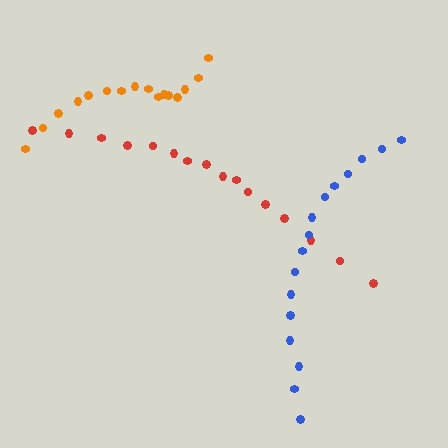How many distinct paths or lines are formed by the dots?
There are 3 distinct paths.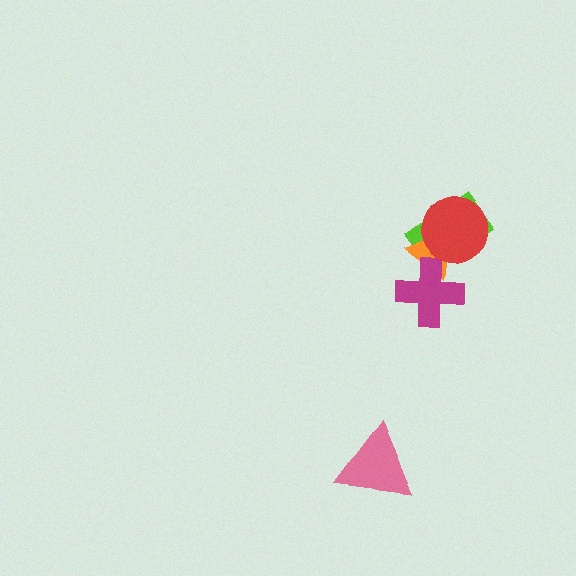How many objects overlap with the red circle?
2 objects overlap with the red circle.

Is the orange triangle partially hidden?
Yes, it is partially covered by another shape.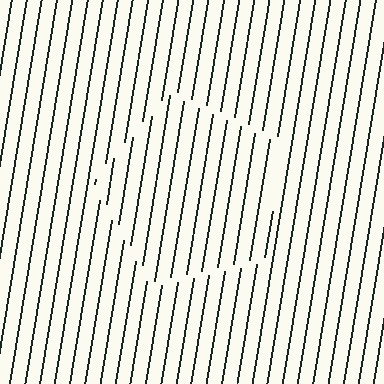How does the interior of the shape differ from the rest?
The interior of the shape contains the same grating, shifted by half a period — the contour is defined by the phase discontinuity where line-ends from the inner and outer gratings abut.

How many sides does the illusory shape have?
5 sides — the line-ends trace a pentagon.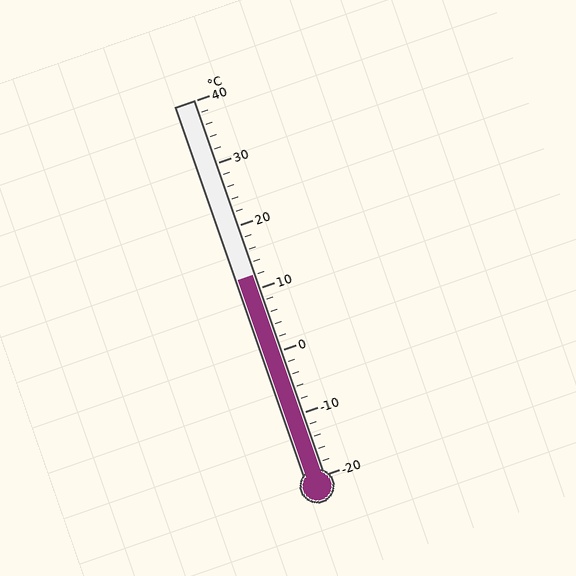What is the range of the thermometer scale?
The thermometer scale ranges from -20°C to 40°C.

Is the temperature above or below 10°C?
The temperature is above 10°C.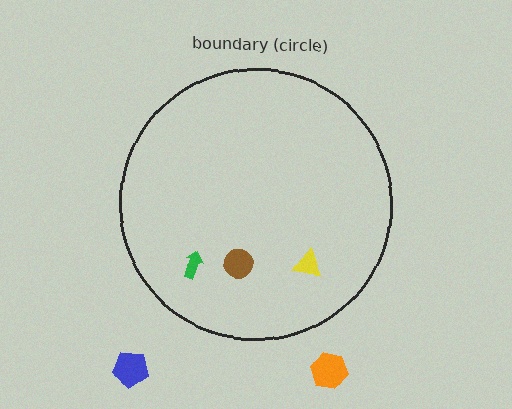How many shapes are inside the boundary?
3 inside, 2 outside.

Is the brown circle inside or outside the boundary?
Inside.